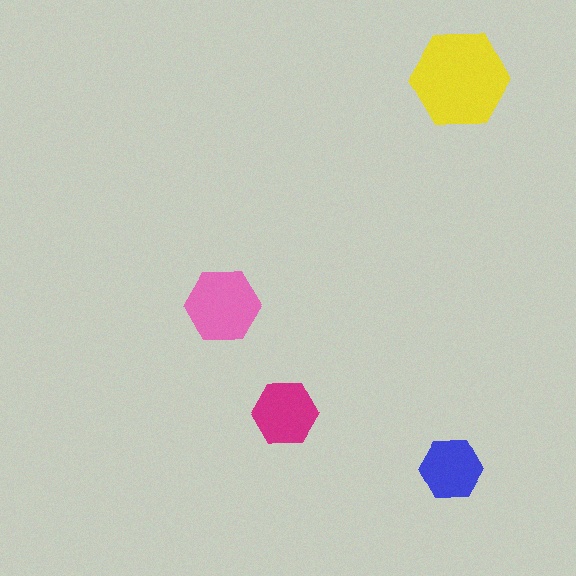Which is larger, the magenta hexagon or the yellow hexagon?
The yellow one.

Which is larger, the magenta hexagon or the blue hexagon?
The magenta one.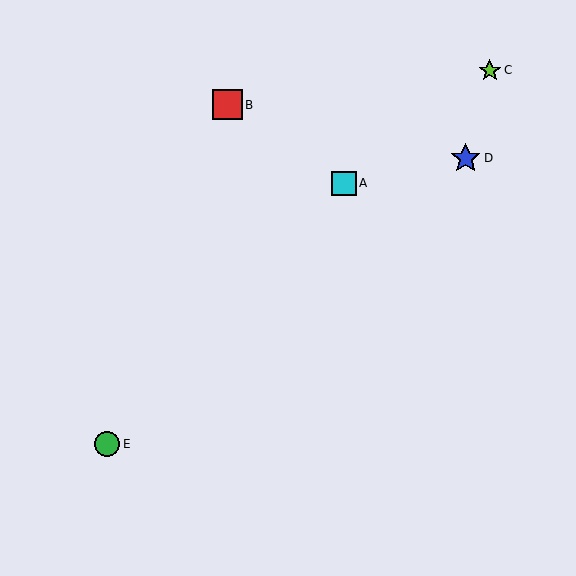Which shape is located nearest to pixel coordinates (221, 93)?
The red square (labeled B) at (227, 105) is nearest to that location.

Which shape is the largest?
The blue star (labeled D) is the largest.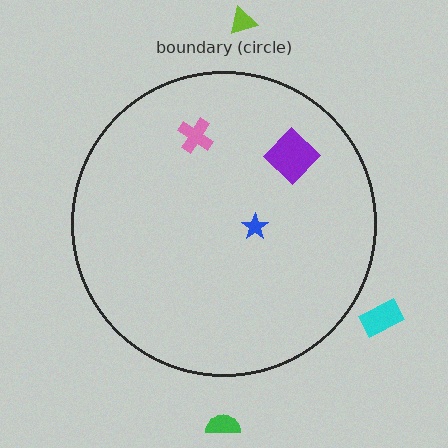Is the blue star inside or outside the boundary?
Inside.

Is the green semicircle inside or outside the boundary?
Outside.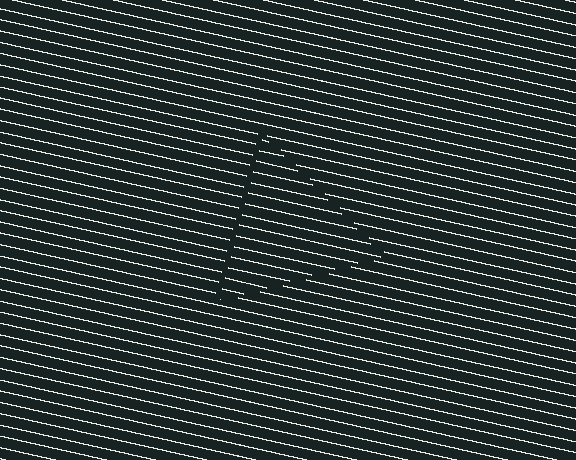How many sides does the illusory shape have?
3 sides — the line-ends trace a triangle.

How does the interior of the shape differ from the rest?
The interior of the shape contains the same grating, shifted by half a period — the contour is defined by the phase discontinuity where line-ends from the inner and outer gratings abut.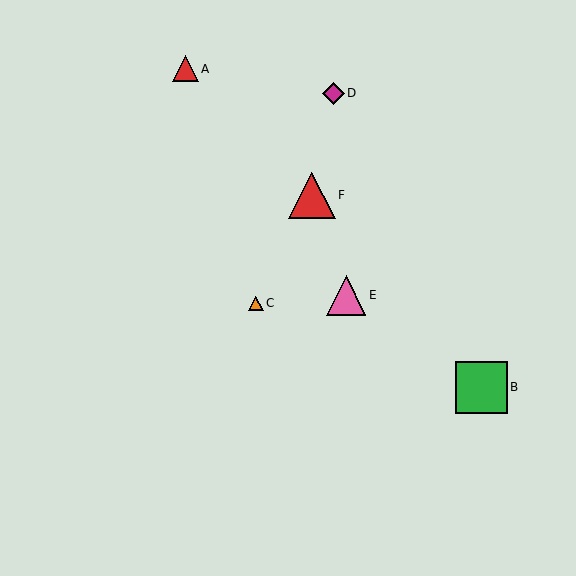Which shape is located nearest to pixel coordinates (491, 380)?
The green square (labeled B) at (481, 387) is nearest to that location.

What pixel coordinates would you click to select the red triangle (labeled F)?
Click at (312, 195) to select the red triangle F.